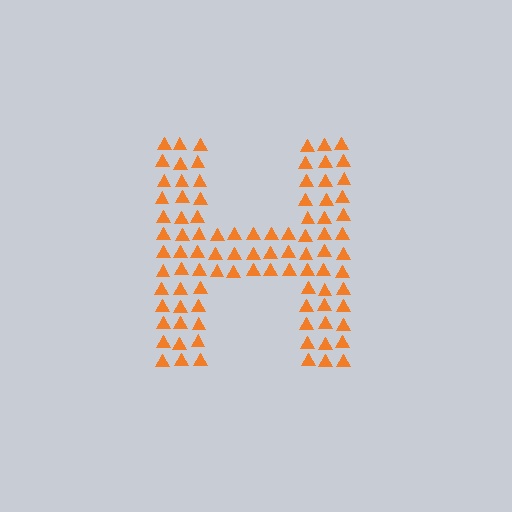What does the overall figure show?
The overall figure shows the letter H.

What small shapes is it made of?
It is made of small triangles.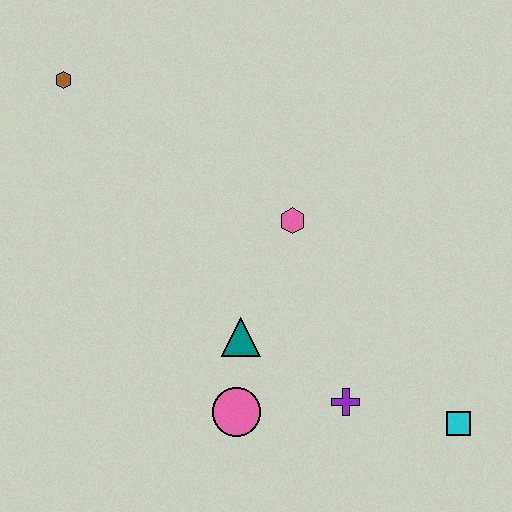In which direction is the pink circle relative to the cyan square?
The pink circle is to the left of the cyan square.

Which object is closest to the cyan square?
The purple cross is closest to the cyan square.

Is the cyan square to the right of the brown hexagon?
Yes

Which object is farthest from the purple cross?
The brown hexagon is farthest from the purple cross.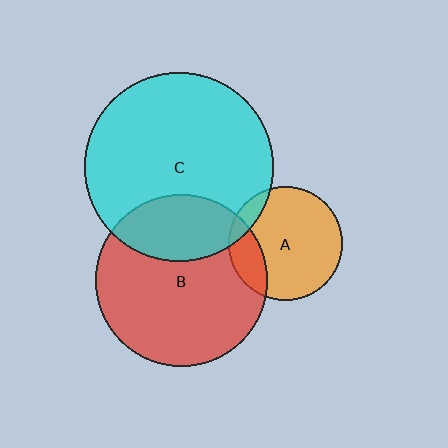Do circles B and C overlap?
Yes.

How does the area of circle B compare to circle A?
Approximately 2.3 times.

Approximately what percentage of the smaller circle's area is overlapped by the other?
Approximately 30%.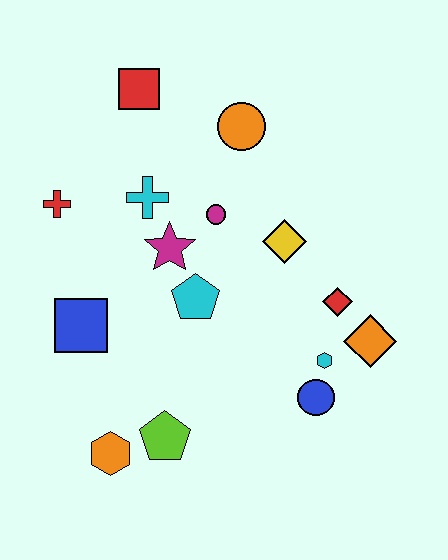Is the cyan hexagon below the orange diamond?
Yes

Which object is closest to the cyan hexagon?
The blue circle is closest to the cyan hexagon.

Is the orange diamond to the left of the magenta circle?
No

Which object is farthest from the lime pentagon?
The red square is farthest from the lime pentagon.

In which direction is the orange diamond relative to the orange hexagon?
The orange diamond is to the right of the orange hexagon.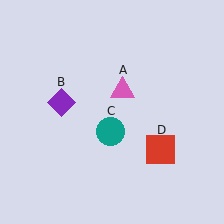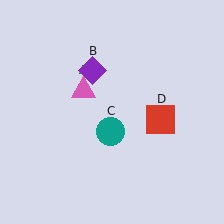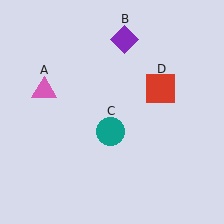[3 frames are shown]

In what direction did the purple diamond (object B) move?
The purple diamond (object B) moved up and to the right.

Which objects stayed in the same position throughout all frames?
Teal circle (object C) remained stationary.